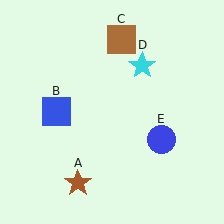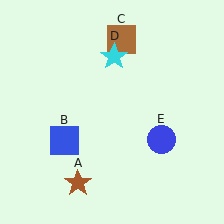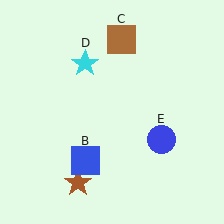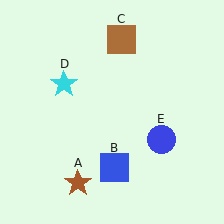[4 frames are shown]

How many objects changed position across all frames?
2 objects changed position: blue square (object B), cyan star (object D).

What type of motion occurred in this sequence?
The blue square (object B), cyan star (object D) rotated counterclockwise around the center of the scene.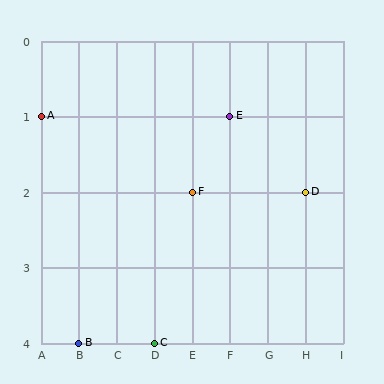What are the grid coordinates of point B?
Point B is at grid coordinates (B, 4).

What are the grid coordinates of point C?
Point C is at grid coordinates (D, 4).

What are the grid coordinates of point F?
Point F is at grid coordinates (E, 2).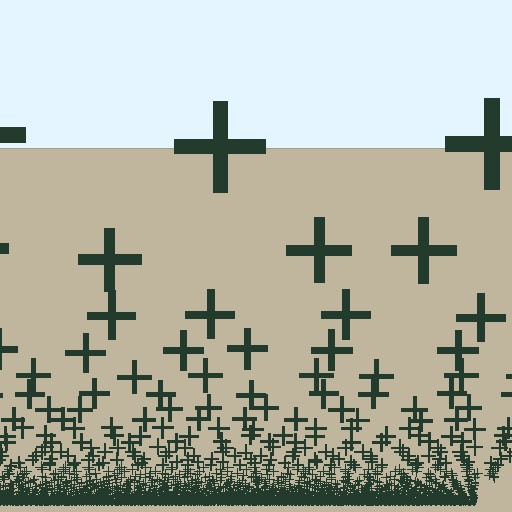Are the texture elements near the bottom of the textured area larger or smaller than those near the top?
Smaller. The gradient is inverted — elements near the bottom are smaller and denser.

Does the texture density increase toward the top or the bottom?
Density increases toward the bottom.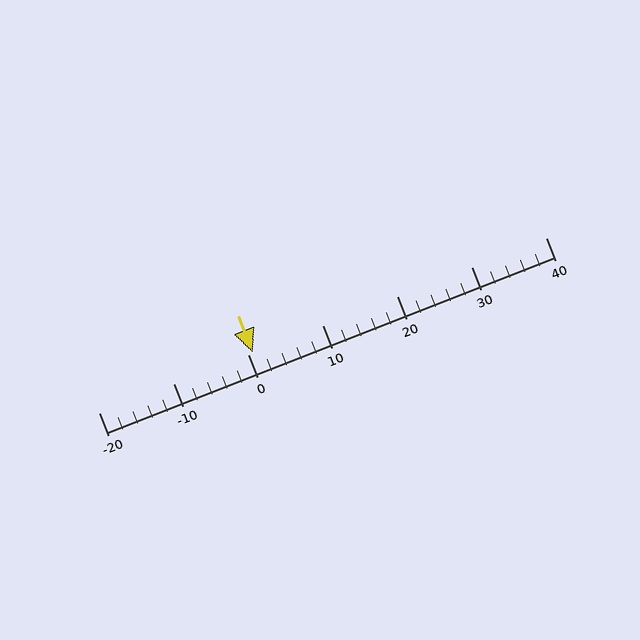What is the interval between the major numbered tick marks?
The major tick marks are spaced 10 units apart.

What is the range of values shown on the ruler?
The ruler shows values from -20 to 40.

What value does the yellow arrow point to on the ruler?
The yellow arrow points to approximately 1.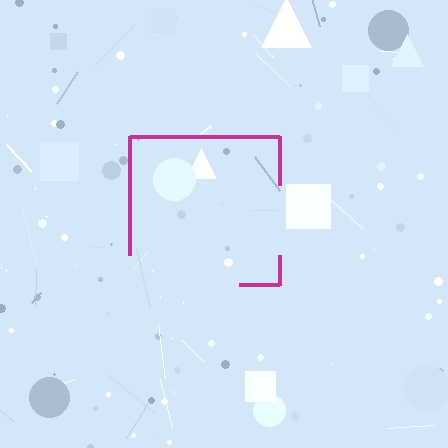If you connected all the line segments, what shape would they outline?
They would outline a square.